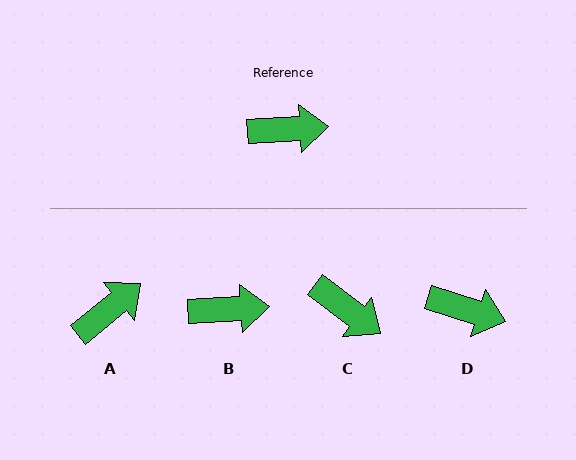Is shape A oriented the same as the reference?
No, it is off by about 36 degrees.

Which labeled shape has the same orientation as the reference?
B.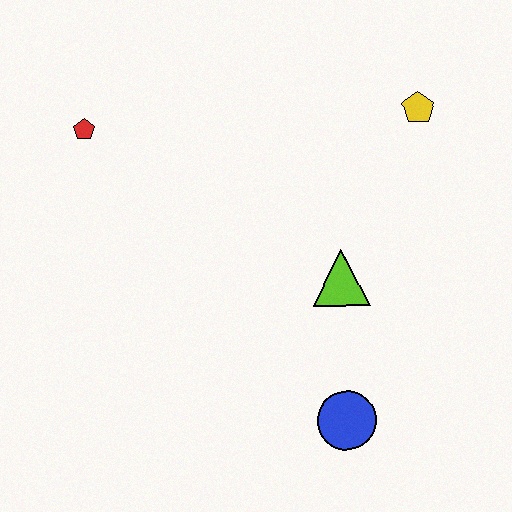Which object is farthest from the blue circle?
The red pentagon is farthest from the blue circle.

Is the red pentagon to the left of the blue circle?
Yes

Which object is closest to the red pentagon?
The lime triangle is closest to the red pentagon.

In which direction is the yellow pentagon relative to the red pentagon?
The yellow pentagon is to the right of the red pentagon.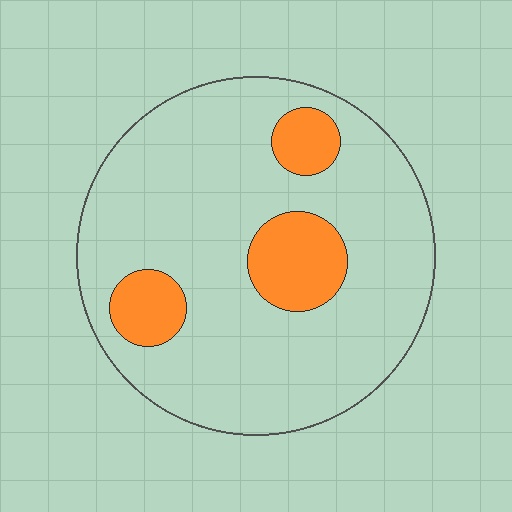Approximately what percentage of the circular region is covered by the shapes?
Approximately 15%.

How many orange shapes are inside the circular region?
3.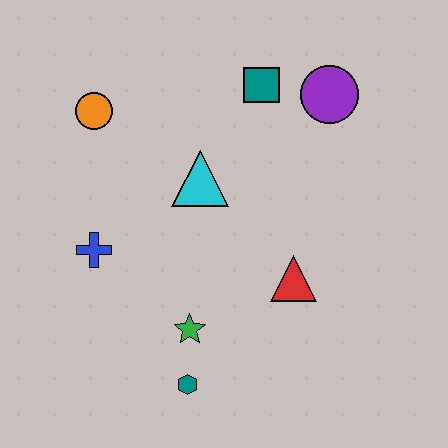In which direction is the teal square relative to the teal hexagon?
The teal square is above the teal hexagon.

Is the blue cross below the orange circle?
Yes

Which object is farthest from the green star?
The purple circle is farthest from the green star.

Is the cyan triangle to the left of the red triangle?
Yes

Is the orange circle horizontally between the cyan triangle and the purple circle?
No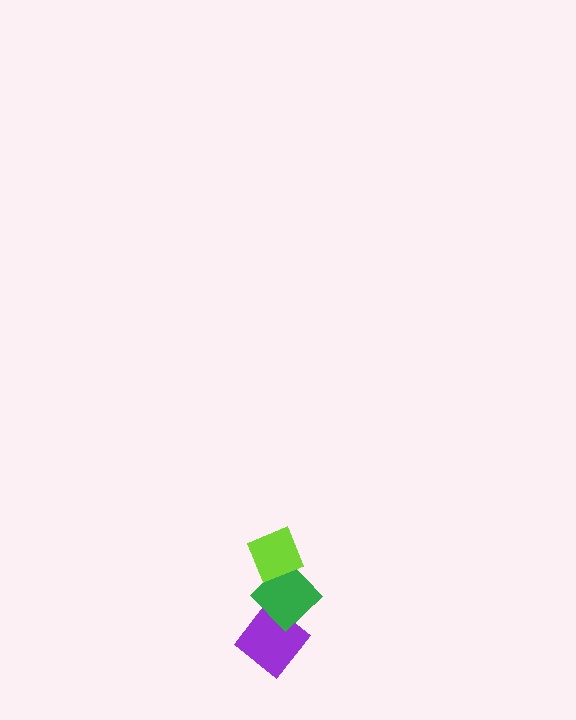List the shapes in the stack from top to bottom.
From top to bottom: the lime diamond, the green diamond, the purple diamond.